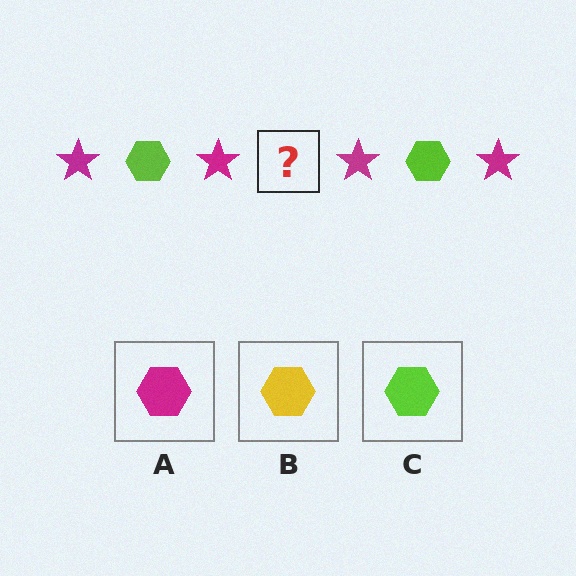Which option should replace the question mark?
Option C.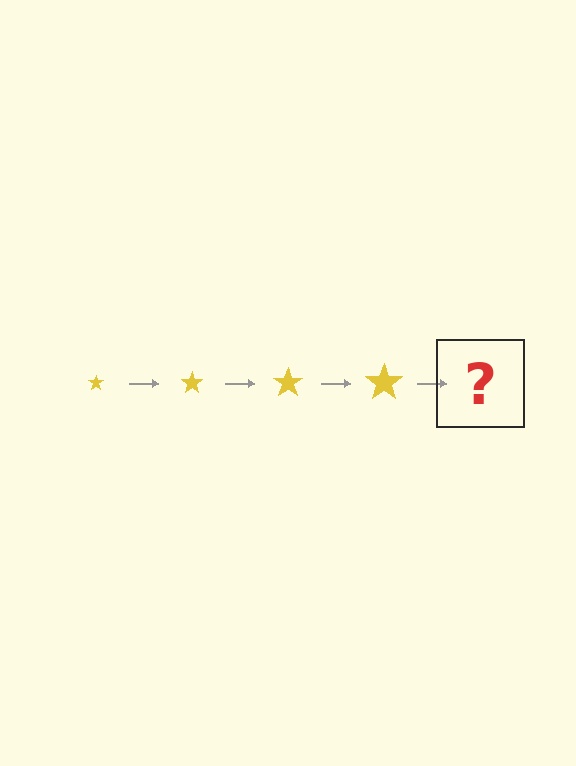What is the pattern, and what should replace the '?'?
The pattern is that the star gets progressively larger each step. The '?' should be a yellow star, larger than the previous one.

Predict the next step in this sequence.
The next step is a yellow star, larger than the previous one.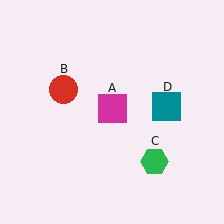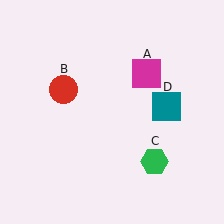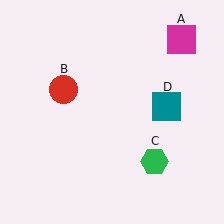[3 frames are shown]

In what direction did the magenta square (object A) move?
The magenta square (object A) moved up and to the right.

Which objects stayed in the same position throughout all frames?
Red circle (object B) and green hexagon (object C) and teal square (object D) remained stationary.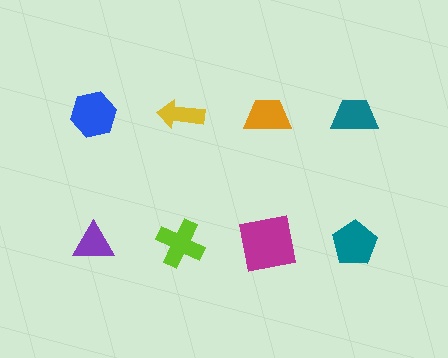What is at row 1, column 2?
A yellow arrow.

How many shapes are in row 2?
4 shapes.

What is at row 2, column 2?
A lime cross.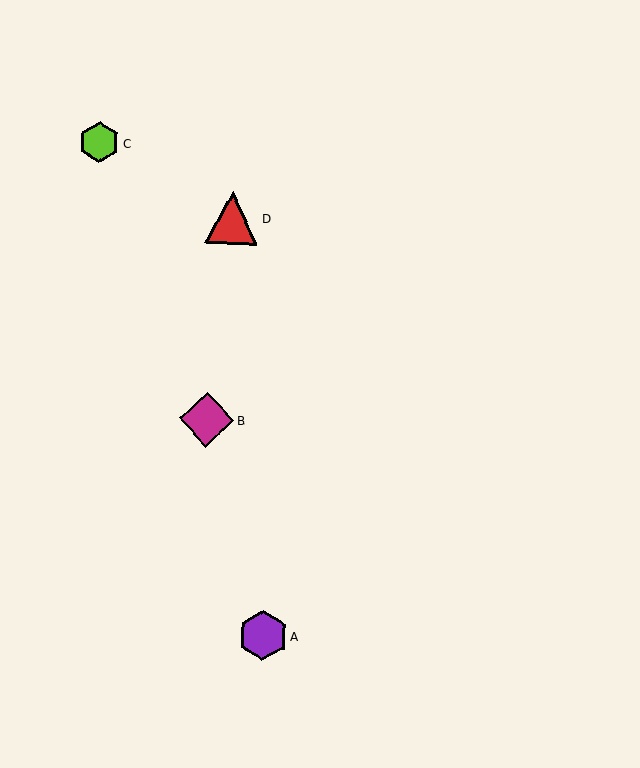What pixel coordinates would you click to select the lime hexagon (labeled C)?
Click at (100, 142) to select the lime hexagon C.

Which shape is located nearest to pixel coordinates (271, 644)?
The purple hexagon (labeled A) at (263, 635) is nearest to that location.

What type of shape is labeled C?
Shape C is a lime hexagon.